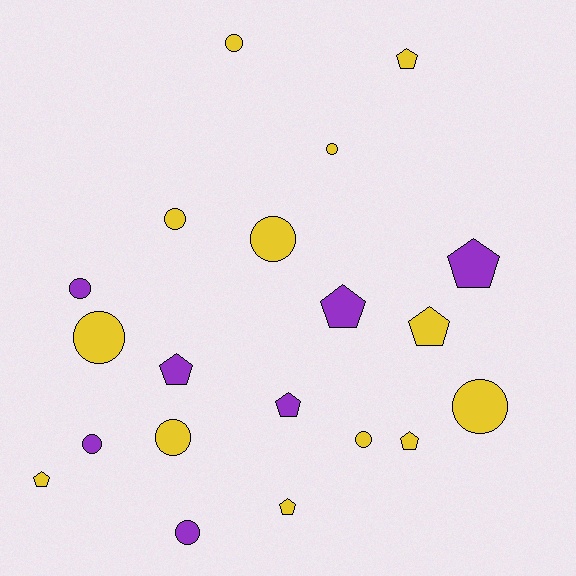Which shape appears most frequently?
Circle, with 11 objects.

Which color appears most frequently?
Yellow, with 13 objects.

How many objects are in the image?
There are 20 objects.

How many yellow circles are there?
There are 8 yellow circles.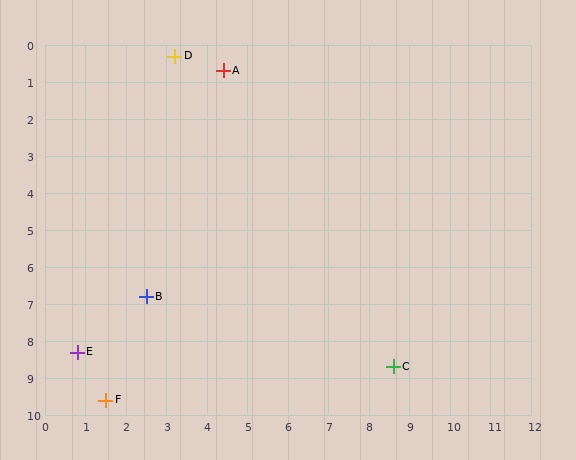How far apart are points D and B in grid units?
Points D and B are about 6.5 grid units apart.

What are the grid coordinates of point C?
Point C is at approximately (8.6, 8.7).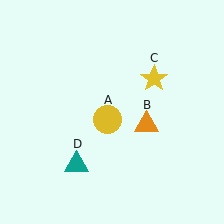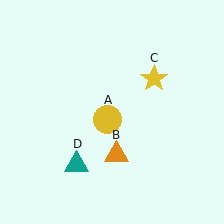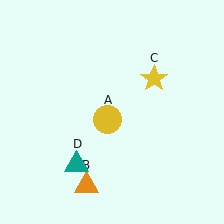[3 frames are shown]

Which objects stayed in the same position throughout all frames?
Yellow circle (object A) and yellow star (object C) and teal triangle (object D) remained stationary.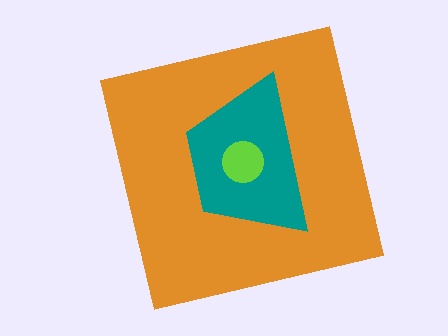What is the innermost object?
The lime circle.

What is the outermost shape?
The orange square.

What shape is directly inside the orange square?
The teal trapezoid.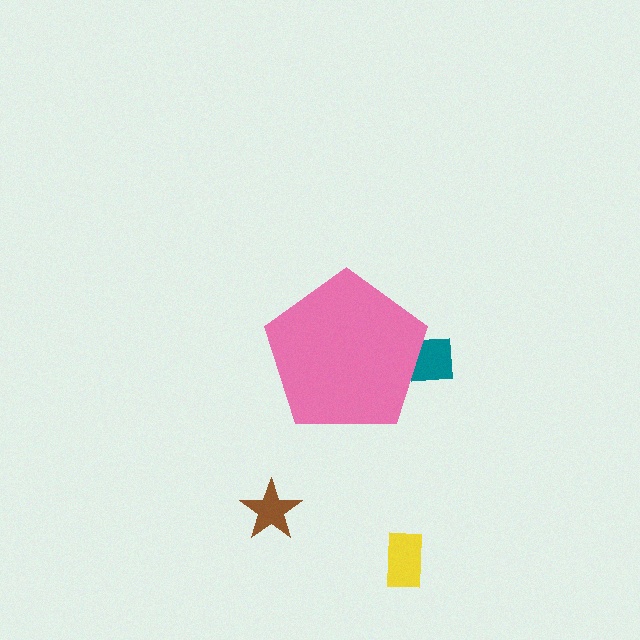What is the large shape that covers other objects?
A pink pentagon.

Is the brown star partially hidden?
No, the brown star is fully visible.